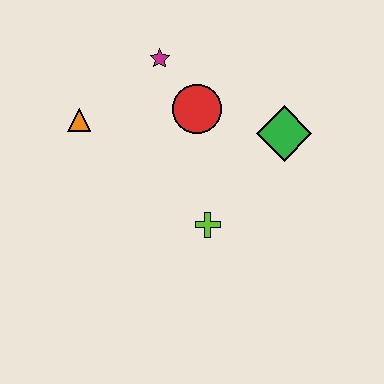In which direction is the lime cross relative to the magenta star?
The lime cross is below the magenta star.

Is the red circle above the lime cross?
Yes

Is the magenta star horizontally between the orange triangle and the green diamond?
Yes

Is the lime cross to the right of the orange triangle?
Yes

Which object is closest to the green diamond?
The red circle is closest to the green diamond.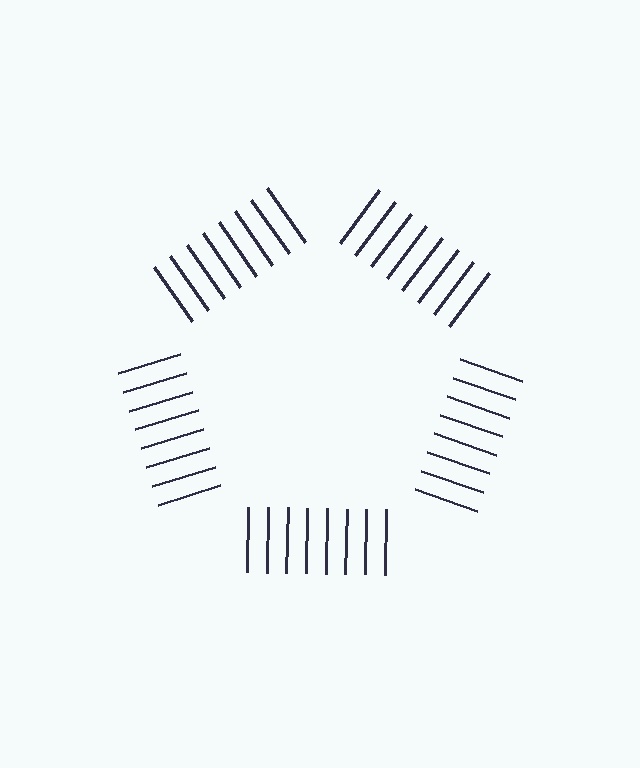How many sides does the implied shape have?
5 sides — the line-ends trace a pentagon.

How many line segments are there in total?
40 — 8 along each of the 5 edges.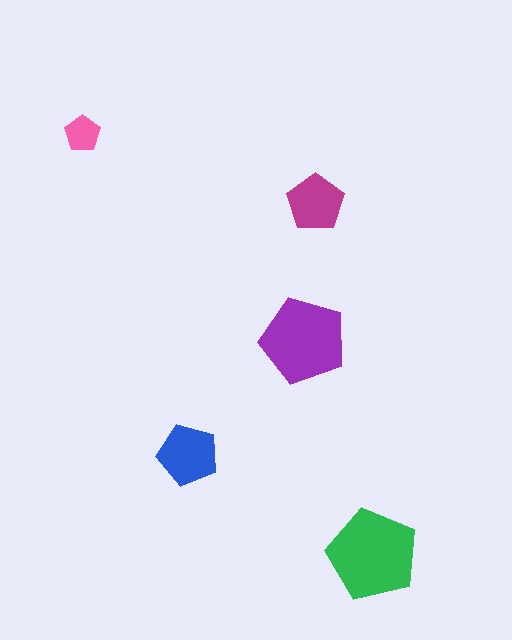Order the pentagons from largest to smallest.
the green one, the purple one, the blue one, the magenta one, the pink one.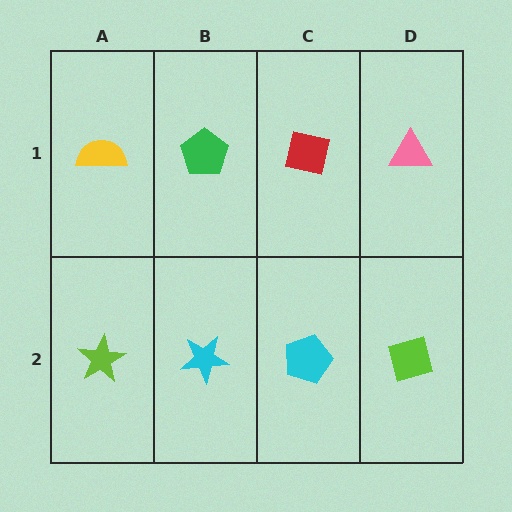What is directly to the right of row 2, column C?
A lime diamond.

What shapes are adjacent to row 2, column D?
A pink triangle (row 1, column D), a cyan pentagon (row 2, column C).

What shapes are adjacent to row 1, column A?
A lime star (row 2, column A), a green pentagon (row 1, column B).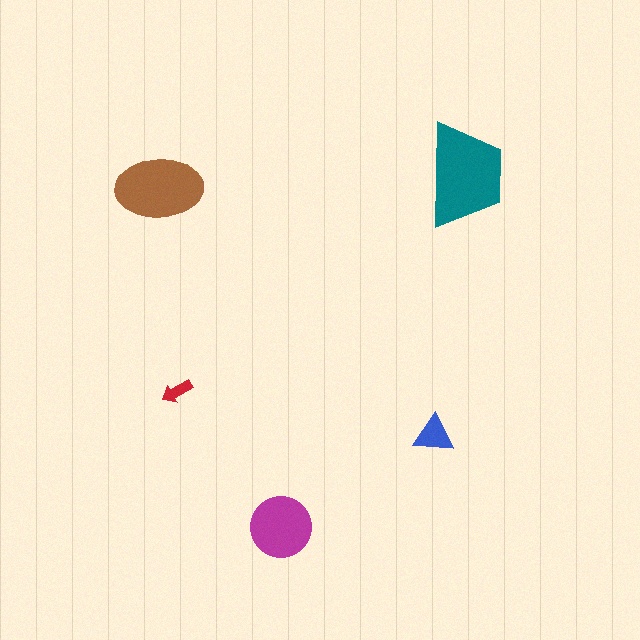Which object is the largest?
The teal trapezoid.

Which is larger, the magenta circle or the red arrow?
The magenta circle.